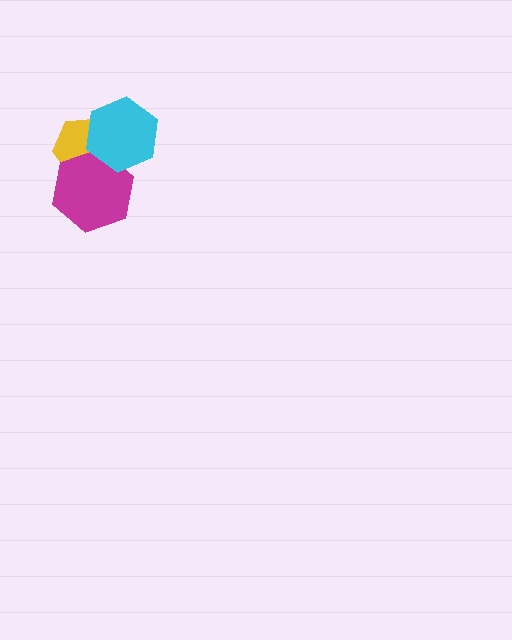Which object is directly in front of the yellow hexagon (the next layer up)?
The magenta hexagon is directly in front of the yellow hexagon.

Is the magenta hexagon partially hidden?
Yes, it is partially covered by another shape.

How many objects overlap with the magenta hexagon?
2 objects overlap with the magenta hexagon.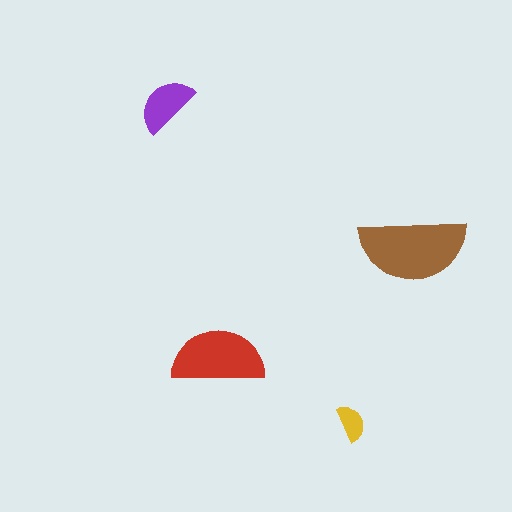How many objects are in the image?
There are 4 objects in the image.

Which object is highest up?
The purple semicircle is topmost.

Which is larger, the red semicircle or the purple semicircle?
The red one.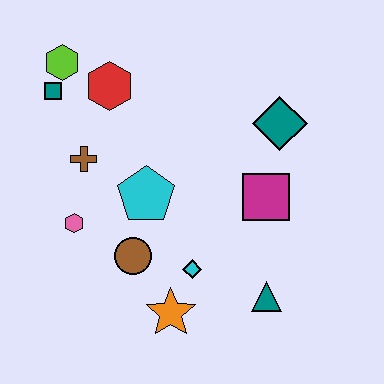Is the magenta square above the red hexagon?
No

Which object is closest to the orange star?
The cyan diamond is closest to the orange star.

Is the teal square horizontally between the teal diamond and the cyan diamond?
No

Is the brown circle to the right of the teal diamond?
No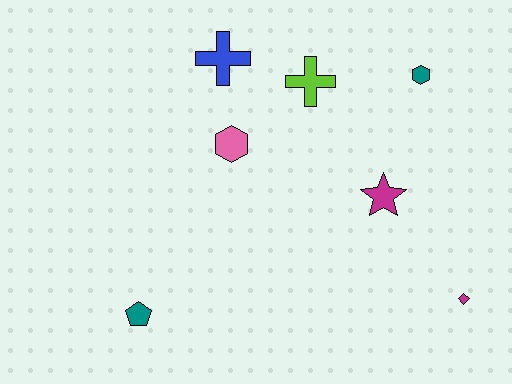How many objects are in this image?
There are 7 objects.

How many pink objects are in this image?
There is 1 pink object.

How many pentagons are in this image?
There is 1 pentagon.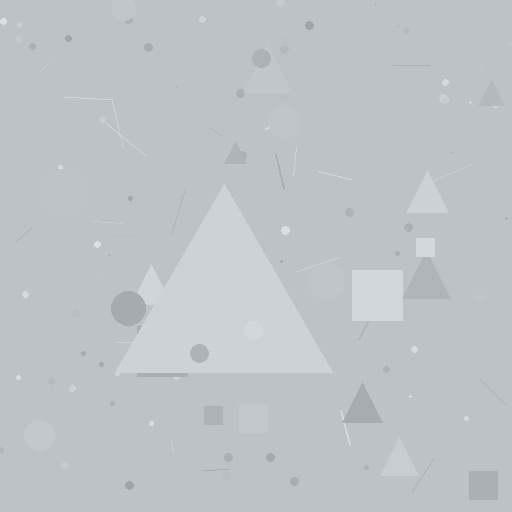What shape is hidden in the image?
A triangle is hidden in the image.